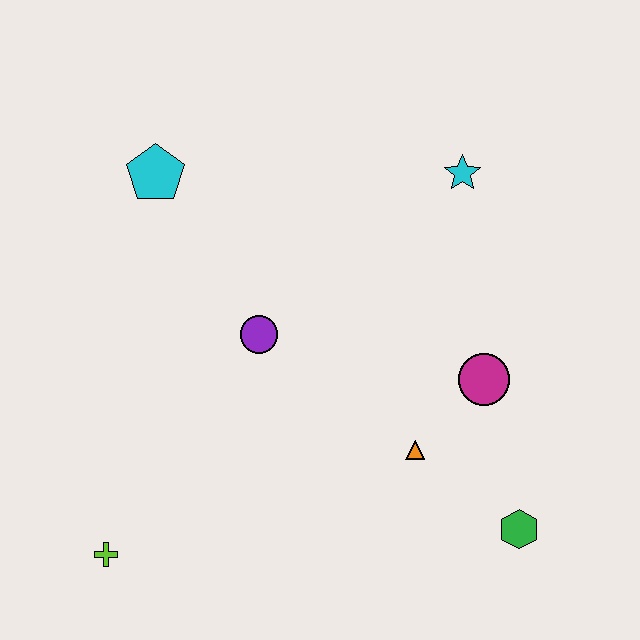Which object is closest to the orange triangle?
The magenta circle is closest to the orange triangle.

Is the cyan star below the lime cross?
No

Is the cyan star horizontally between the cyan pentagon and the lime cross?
No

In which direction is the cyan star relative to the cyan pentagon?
The cyan star is to the right of the cyan pentagon.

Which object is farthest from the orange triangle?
The cyan pentagon is farthest from the orange triangle.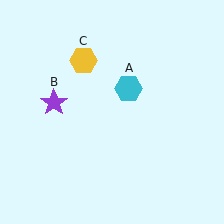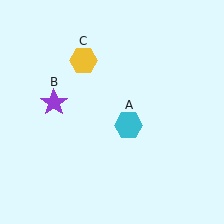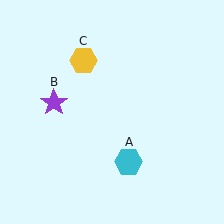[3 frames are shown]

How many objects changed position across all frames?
1 object changed position: cyan hexagon (object A).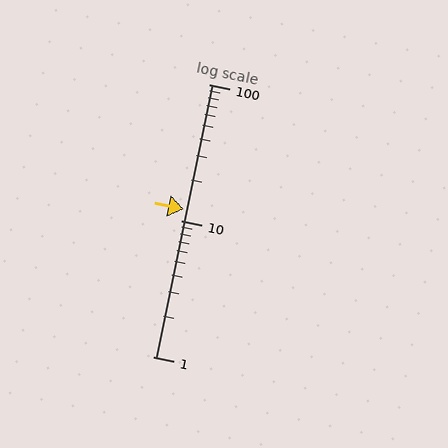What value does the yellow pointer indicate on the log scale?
The pointer indicates approximately 12.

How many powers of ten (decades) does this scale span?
The scale spans 2 decades, from 1 to 100.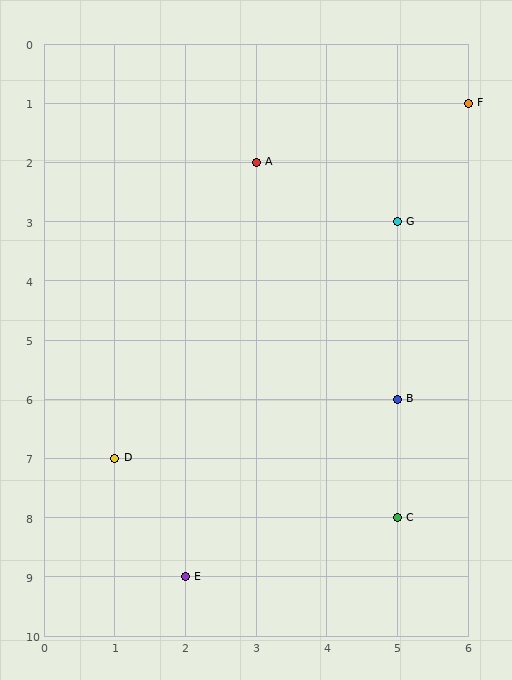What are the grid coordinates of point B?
Point B is at grid coordinates (5, 6).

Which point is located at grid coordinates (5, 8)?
Point C is at (5, 8).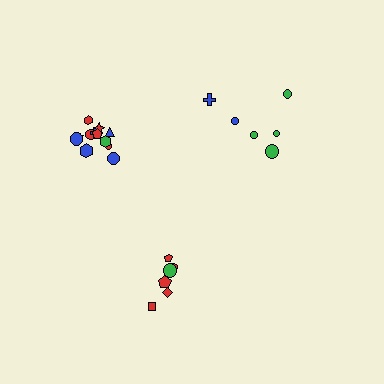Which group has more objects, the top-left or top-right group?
The top-left group.